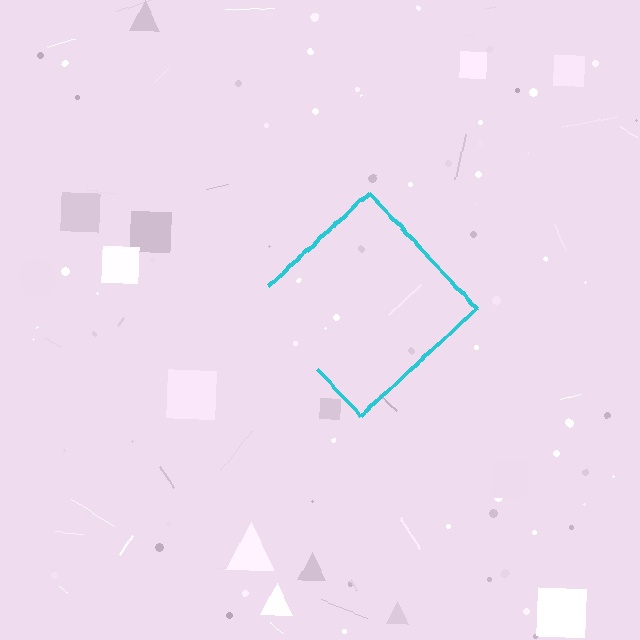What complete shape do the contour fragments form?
The contour fragments form a diamond.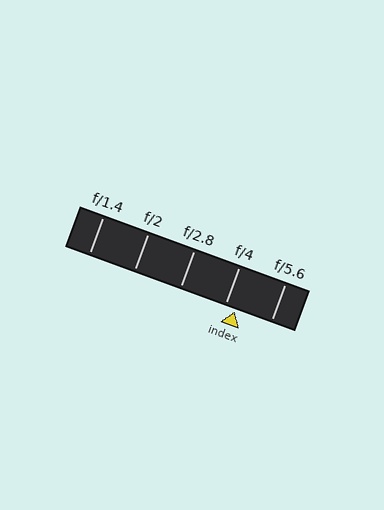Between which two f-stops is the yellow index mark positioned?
The index mark is between f/4 and f/5.6.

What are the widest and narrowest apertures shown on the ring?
The widest aperture shown is f/1.4 and the narrowest is f/5.6.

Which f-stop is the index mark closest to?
The index mark is closest to f/4.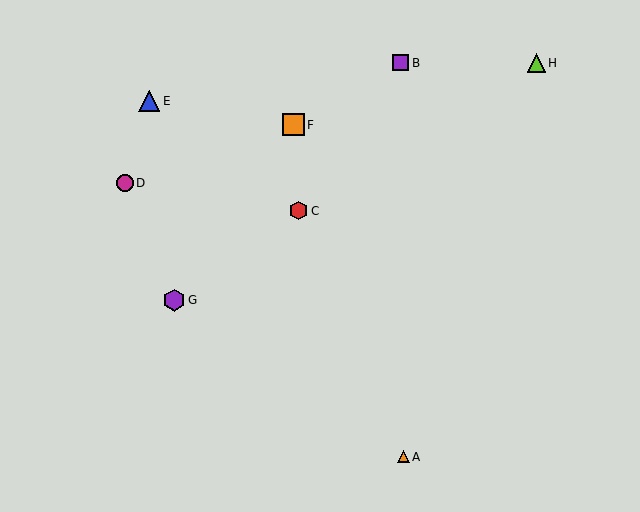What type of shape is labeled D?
Shape D is a magenta circle.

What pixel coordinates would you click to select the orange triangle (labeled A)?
Click at (403, 457) to select the orange triangle A.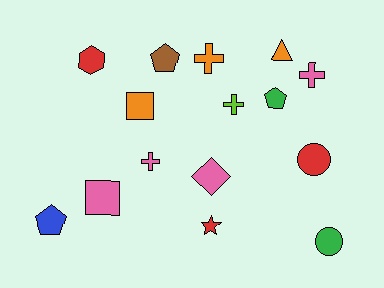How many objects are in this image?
There are 15 objects.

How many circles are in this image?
There are 2 circles.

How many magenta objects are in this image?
There are no magenta objects.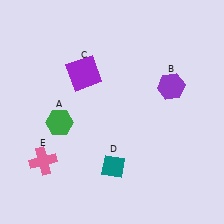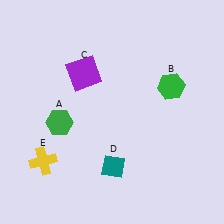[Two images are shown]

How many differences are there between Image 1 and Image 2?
There are 2 differences between the two images.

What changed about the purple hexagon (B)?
In Image 1, B is purple. In Image 2, it changed to green.